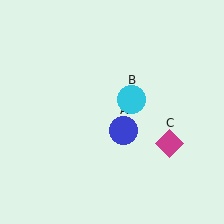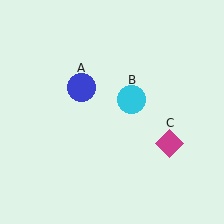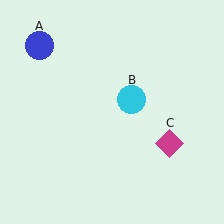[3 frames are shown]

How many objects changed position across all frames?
1 object changed position: blue circle (object A).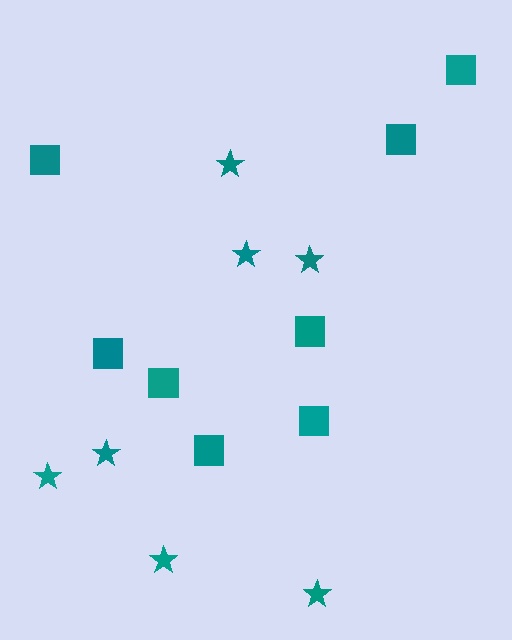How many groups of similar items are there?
There are 2 groups: one group of stars (7) and one group of squares (8).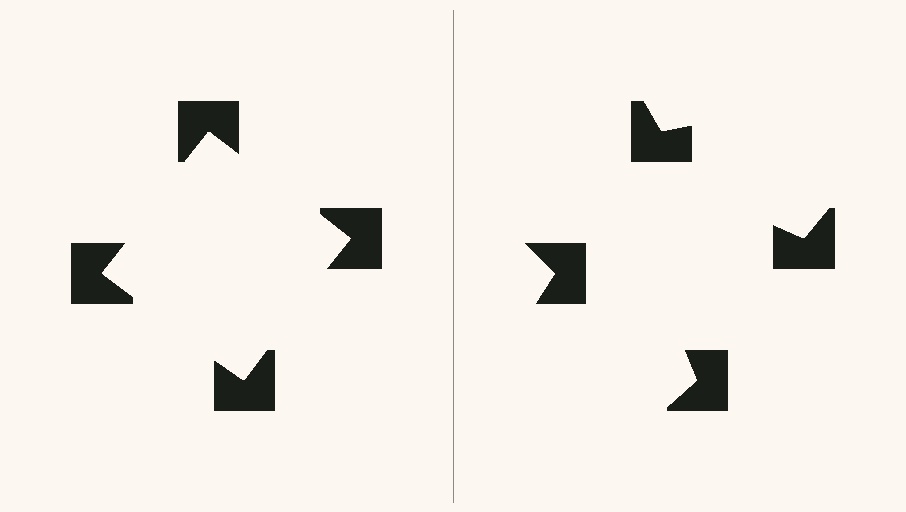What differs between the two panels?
The notched squares are positioned identically on both sides; only the wedge orientations differ. On the left they align to a square; on the right they are misaligned.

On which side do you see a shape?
An illusory square appears on the left side. On the right side the wedge cuts are rotated, so no coherent shape forms.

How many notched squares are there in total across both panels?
8 — 4 on each side.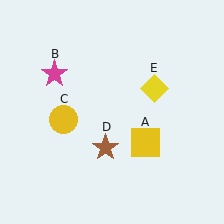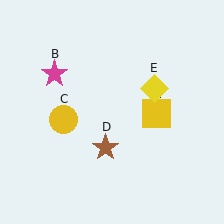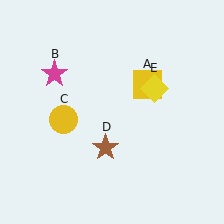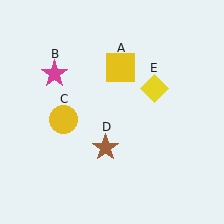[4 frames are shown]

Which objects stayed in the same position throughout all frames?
Magenta star (object B) and yellow circle (object C) and brown star (object D) and yellow diamond (object E) remained stationary.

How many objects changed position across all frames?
1 object changed position: yellow square (object A).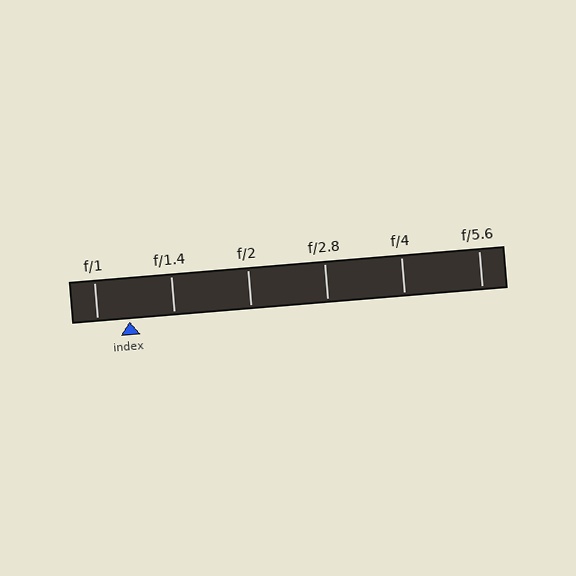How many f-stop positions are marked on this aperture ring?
There are 6 f-stop positions marked.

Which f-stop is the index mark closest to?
The index mark is closest to f/1.